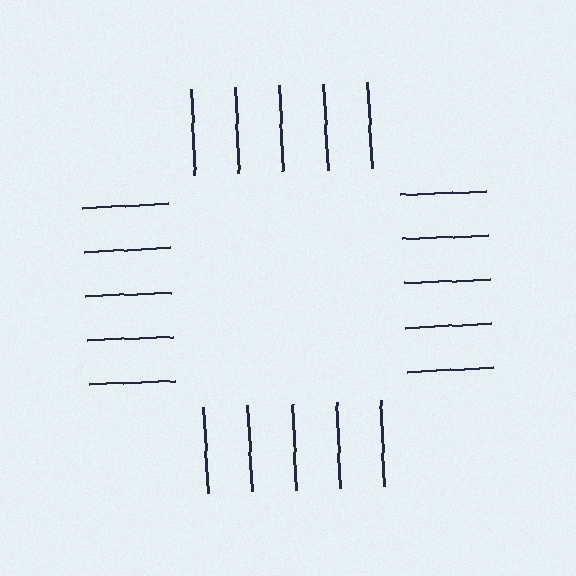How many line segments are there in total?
20 — 5 along each of the 4 edges.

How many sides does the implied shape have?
4 sides — the line-ends trace a square.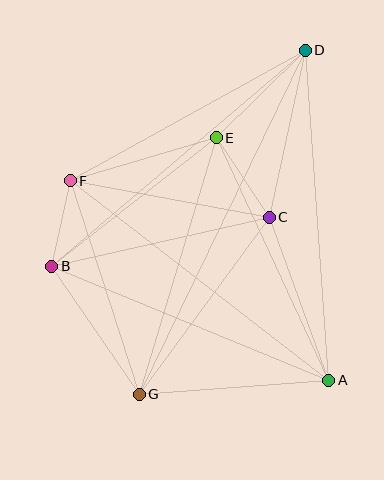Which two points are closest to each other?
Points B and F are closest to each other.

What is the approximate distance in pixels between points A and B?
The distance between A and B is approximately 300 pixels.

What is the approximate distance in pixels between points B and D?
The distance between B and D is approximately 333 pixels.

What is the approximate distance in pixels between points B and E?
The distance between B and E is approximately 209 pixels.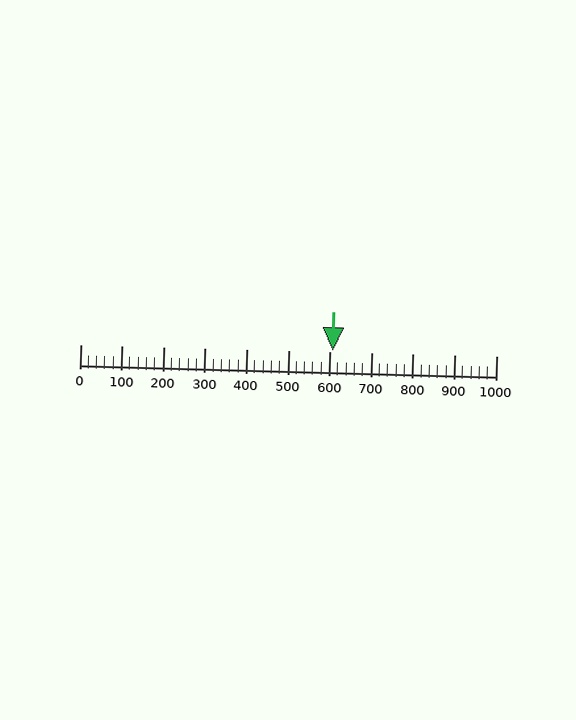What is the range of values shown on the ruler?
The ruler shows values from 0 to 1000.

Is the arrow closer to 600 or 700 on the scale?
The arrow is closer to 600.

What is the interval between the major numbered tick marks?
The major tick marks are spaced 100 units apart.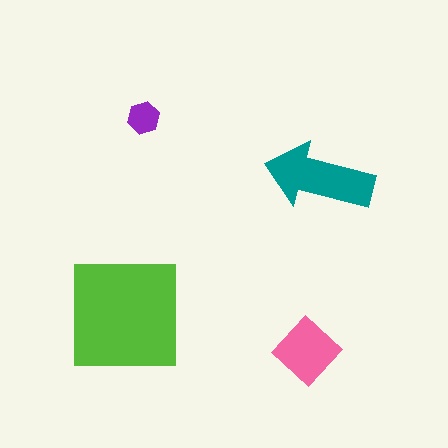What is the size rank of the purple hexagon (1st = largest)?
4th.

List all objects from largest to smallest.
The lime square, the teal arrow, the pink diamond, the purple hexagon.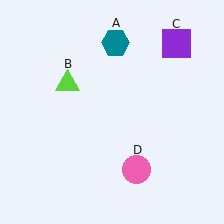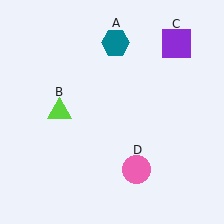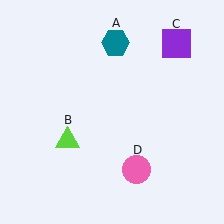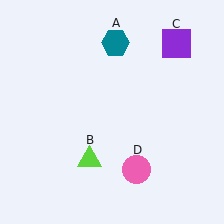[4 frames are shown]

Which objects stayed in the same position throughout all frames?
Teal hexagon (object A) and purple square (object C) and pink circle (object D) remained stationary.